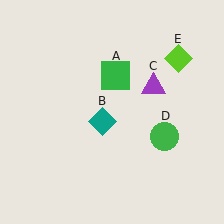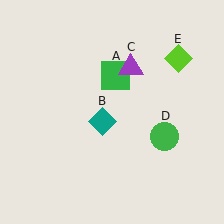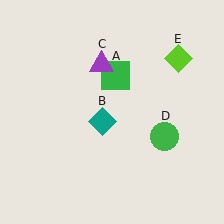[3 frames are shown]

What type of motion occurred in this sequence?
The purple triangle (object C) rotated counterclockwise around the center of the scene.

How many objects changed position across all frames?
1 object changed position: purple triangle (object C).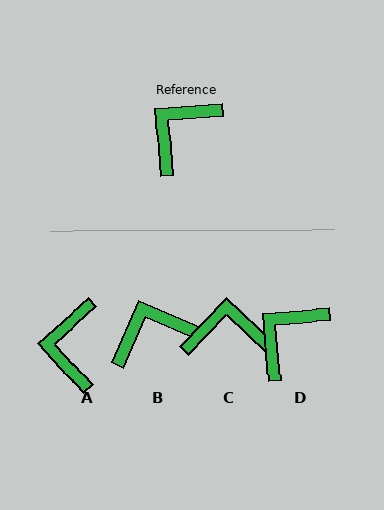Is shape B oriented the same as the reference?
No, it is off by about 28 degrees.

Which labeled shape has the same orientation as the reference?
D.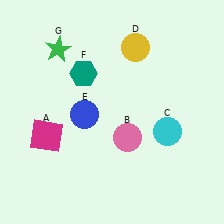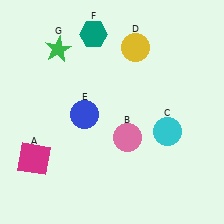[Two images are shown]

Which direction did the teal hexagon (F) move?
The teal hexagon (F) moved up.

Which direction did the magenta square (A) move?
The magenta square (A) moved down.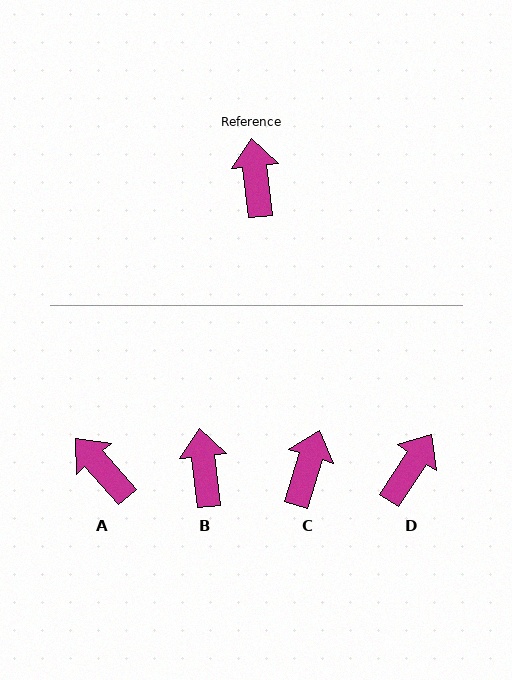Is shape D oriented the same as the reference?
No, it is off by about 40 degrees.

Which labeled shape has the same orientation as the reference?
B.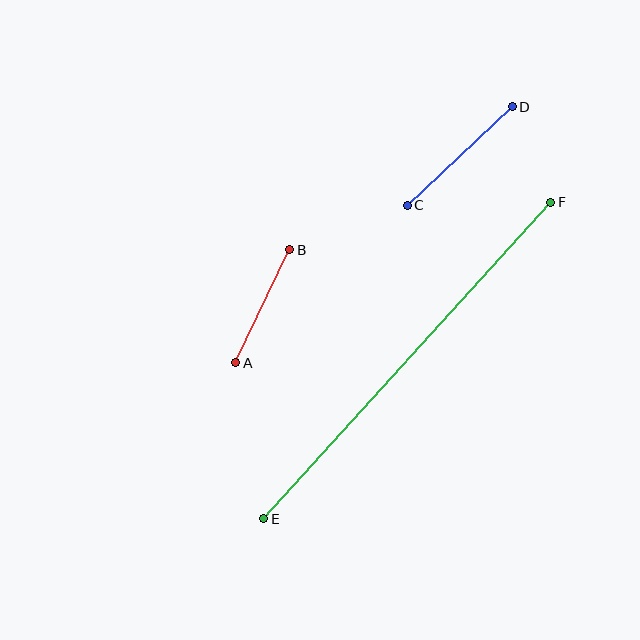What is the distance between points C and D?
The distance is approximately 144 pixels.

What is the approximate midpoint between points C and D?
The midpoint is at approximately (460, 156) pixels.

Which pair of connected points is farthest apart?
Points E and F are farthest apart.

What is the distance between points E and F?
The distance is approximately 427 pixels.